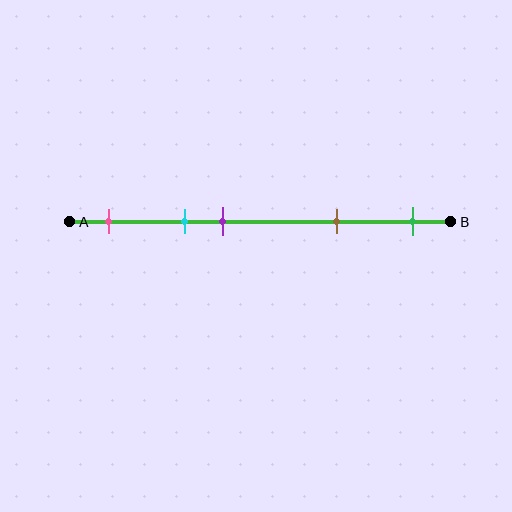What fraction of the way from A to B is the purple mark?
The purple mark is approximately 40% (0.4) of the way from A to B.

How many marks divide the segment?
There are 5 marks dividing the segment.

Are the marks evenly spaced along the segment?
No, the marks are not evenly spaced.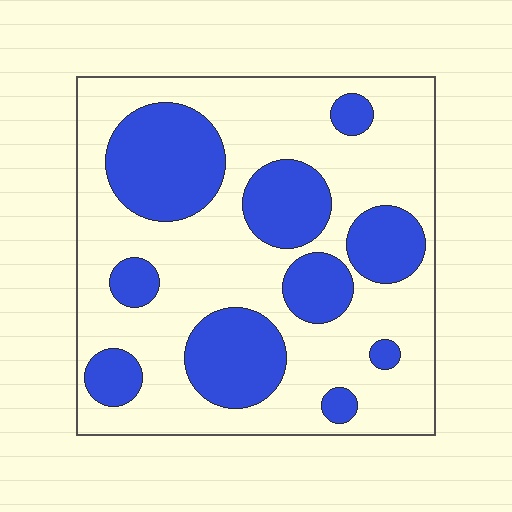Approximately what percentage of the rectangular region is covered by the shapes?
Approximately 35%.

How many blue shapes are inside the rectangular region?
10.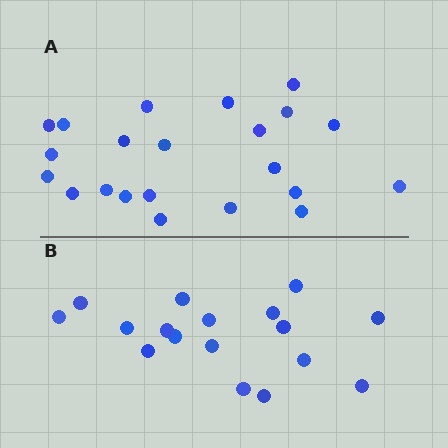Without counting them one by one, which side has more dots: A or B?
Region A (the top region) has more dots.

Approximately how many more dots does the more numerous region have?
Region A has about 5 more dots than region B.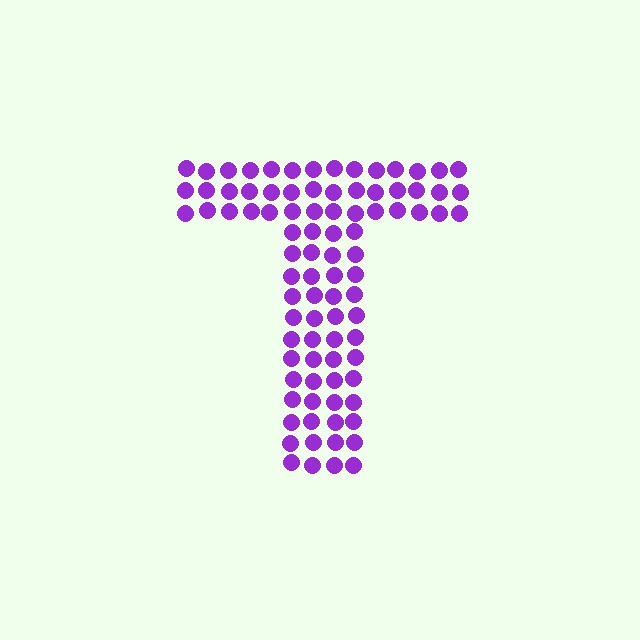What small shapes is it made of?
It is made of small circles.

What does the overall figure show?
The overall figure shows the letter T.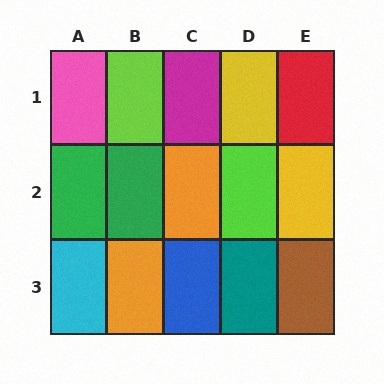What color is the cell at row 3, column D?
Teal.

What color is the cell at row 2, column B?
Green.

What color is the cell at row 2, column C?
Orange.